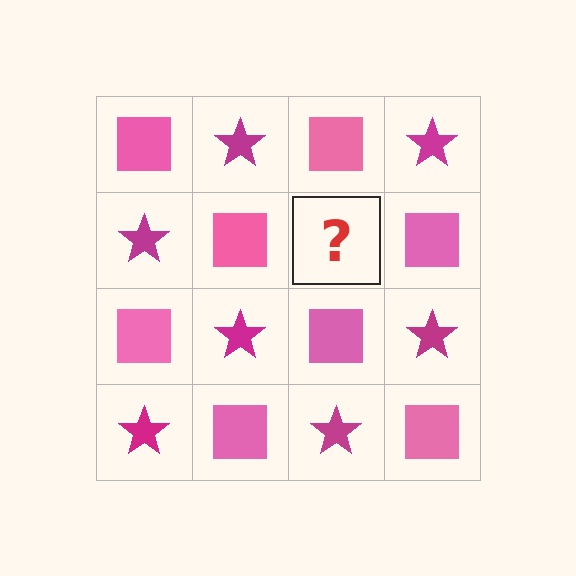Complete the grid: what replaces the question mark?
The question mark should be replaced with a magenta star.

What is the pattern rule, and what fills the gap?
The rule is that it alternates pink square and magenta star in a checkerboard pattern. The gap should be filled with a magenta star.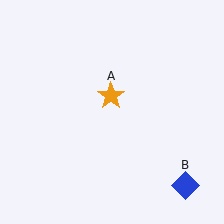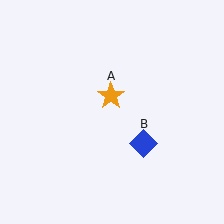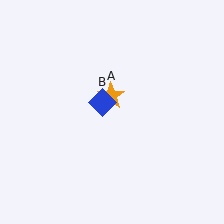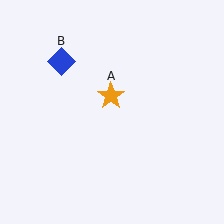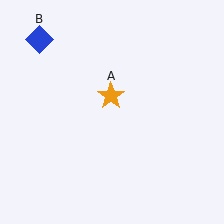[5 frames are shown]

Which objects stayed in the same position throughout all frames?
Orange star (object A) remained stationary.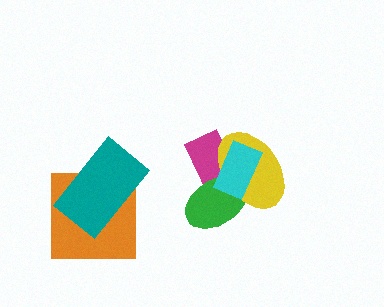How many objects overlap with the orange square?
1 object overlaps with the orange square.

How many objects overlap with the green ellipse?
3 objects overlap with the green ellipse.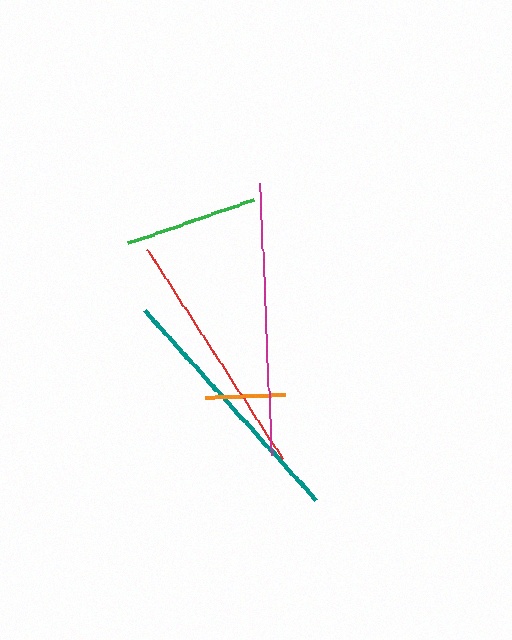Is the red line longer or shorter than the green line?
The red line is longer than the green line.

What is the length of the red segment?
The red segment is approximately 249 pixels long.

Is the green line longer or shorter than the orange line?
The green line is longer than the orange line.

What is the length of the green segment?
The green segment is approximately 133 pixels long.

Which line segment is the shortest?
The orange line is the shortest at approximately 80 pixels.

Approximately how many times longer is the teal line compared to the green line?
The teal line is approximately 1.9 times the length of the green line.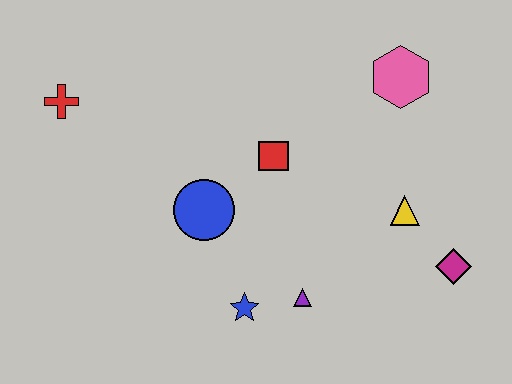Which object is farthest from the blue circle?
The magenta diamond is farthest from the blue circle.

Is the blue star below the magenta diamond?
Yes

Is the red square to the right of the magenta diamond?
No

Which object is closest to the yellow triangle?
The magenta diamond is closest to the yellow triangle.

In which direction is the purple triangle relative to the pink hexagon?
The purple triangle is below the pink hexagon.